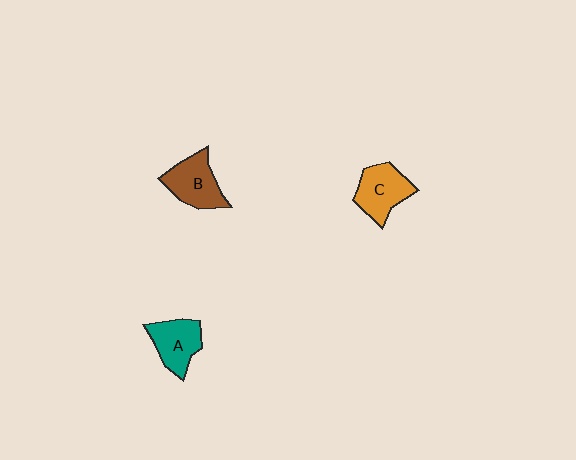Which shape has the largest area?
Shape B (brown).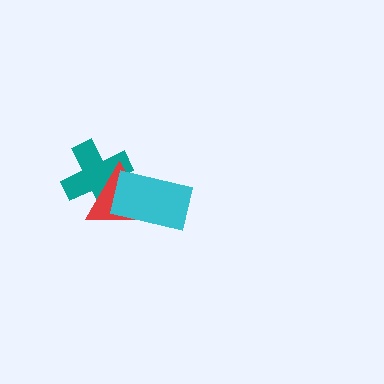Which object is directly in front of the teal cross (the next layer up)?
The red triangle is directly in front of the teal cross.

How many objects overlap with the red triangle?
2 objects overlap with the red triangle.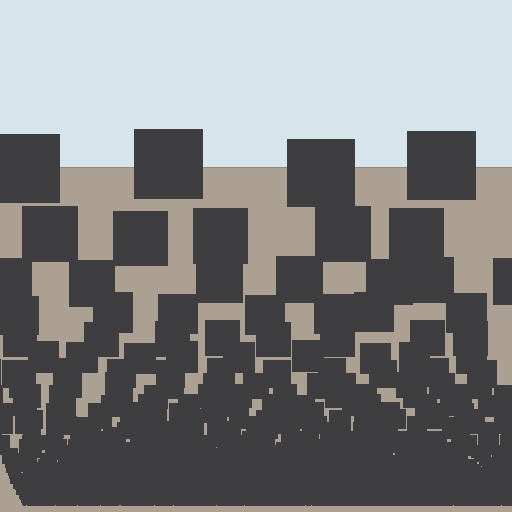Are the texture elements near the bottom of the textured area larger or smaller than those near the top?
Smaller. The gradient is inverted — elements near the bottom are smaller and denser.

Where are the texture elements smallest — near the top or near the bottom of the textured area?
Near the bottom.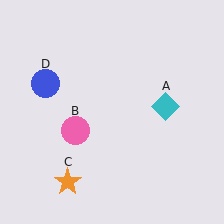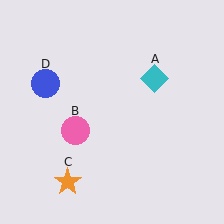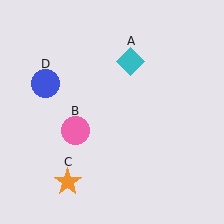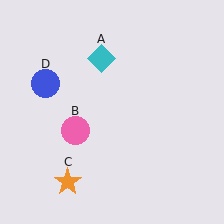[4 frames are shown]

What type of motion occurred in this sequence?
The cyan diamond (object A) rotated counterclockwise around the center of the scene.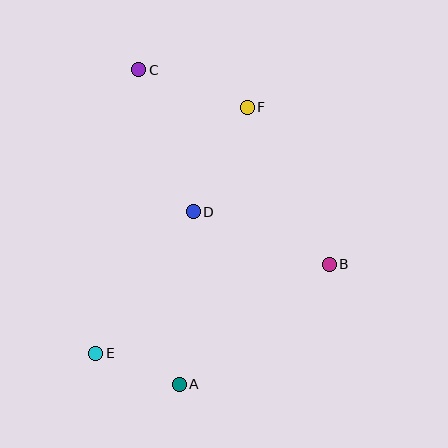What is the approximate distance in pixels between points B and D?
The distance between B and D is approximately 146 pixels.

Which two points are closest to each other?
Points A and E are closest to each other.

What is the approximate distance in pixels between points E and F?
The distance between E and F is approximately 289 pixels.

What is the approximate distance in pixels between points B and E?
The distance between B and E is approximately 250 pixels.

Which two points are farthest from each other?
Points A and C are farthest from each other.